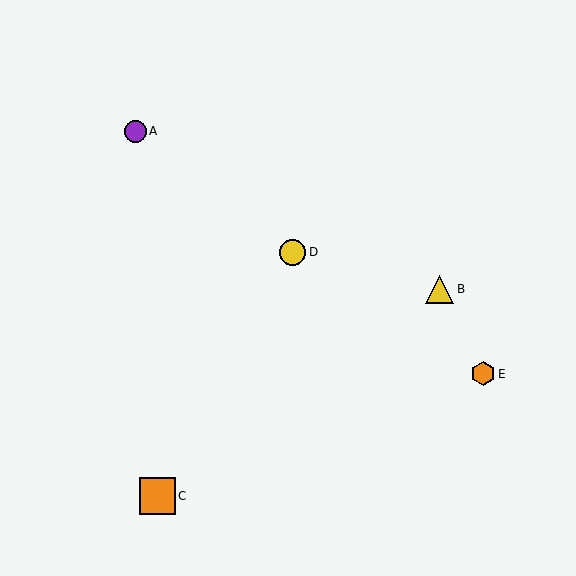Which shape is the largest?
The orange square (labeled C) is the largest.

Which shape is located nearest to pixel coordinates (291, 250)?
The yellow circle (labeled D) at (293, 252) is nearest to that location.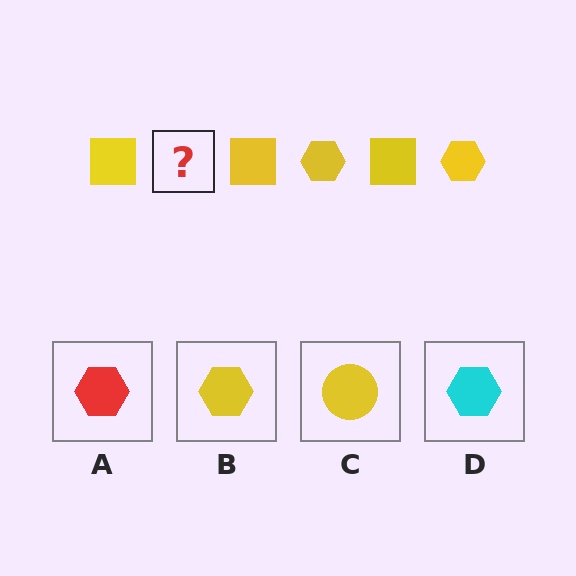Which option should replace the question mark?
Option B.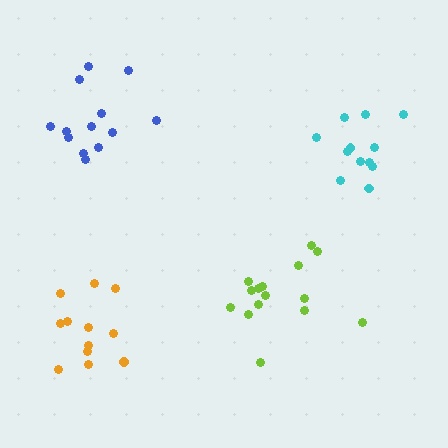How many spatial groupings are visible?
There are 4 spatial groupings.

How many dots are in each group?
Group 1: 15 dots, Group 2: 12 dots, Group 3: 12 dots, Group 4: 13 dots (52 total).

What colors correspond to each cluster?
The clusters are colored: lime, orange, cyan, blue.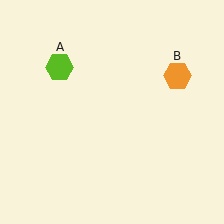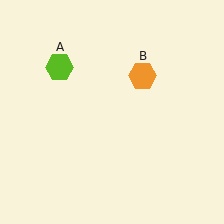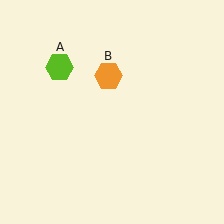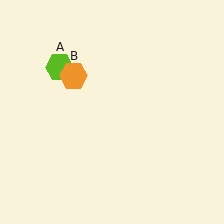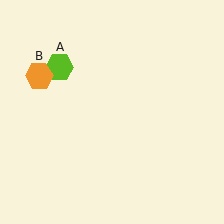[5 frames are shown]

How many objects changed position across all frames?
1 object changed position: orange hexagon (object B).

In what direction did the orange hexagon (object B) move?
The orange hexagon (object B) moved left.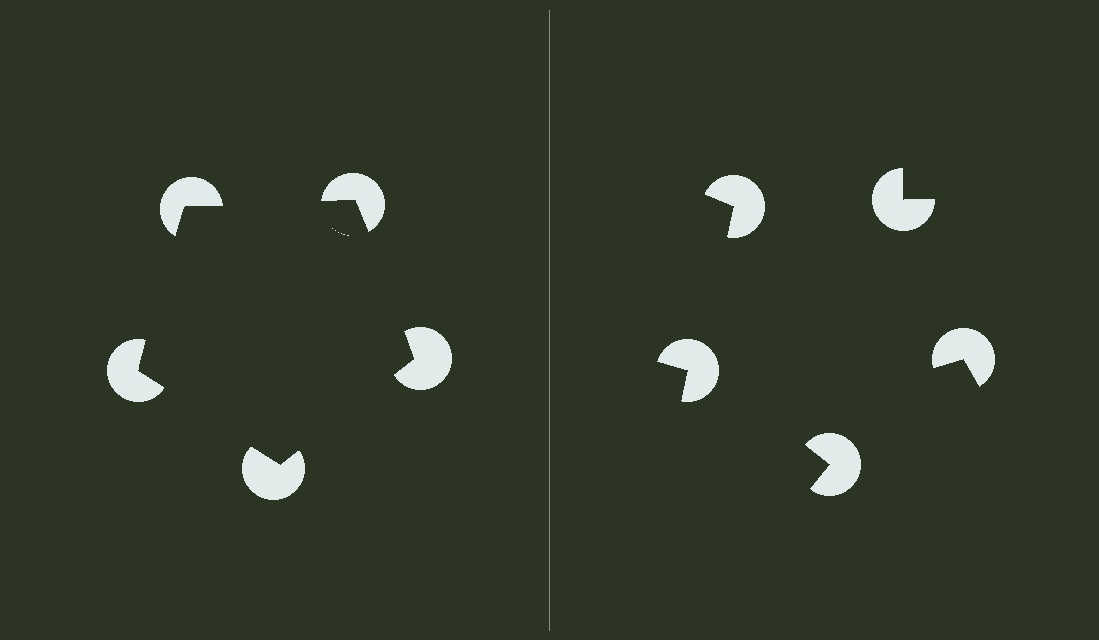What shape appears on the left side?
An illusory pentagon.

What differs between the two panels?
The pac-man discs are positioned identically on both sides; only the wedge orientations differ. On the left they align to a pentagon; on the right they are misaligned.